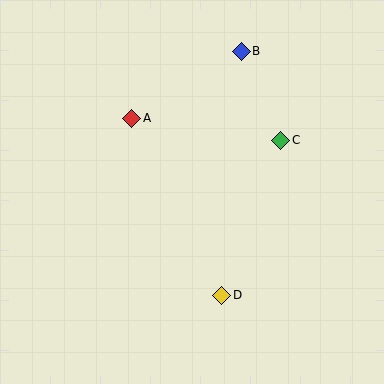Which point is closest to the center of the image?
Point A at (132, 118) is closest to the center.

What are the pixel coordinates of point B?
Point B is at (241, 51).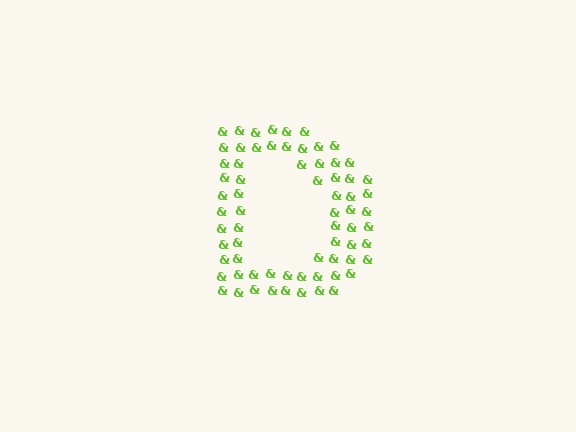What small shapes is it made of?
It is made of small ampersands.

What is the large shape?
The large shape is the letter D.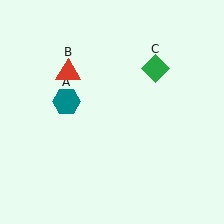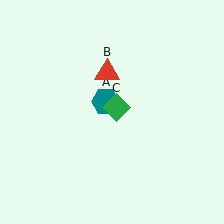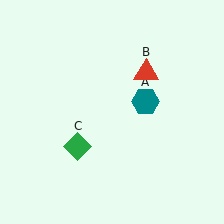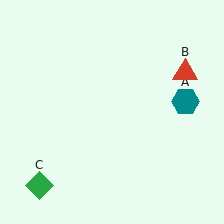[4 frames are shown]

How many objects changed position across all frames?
3 objects changed position: teal hexagon (object A), red triangle (object B), green diamond (object C).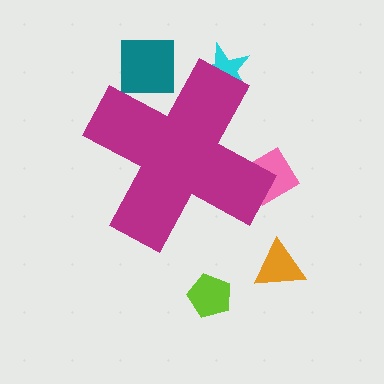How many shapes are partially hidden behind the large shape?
3 shapes are partially hidden.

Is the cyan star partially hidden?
Yes, the cyan star is partially hidden behind the magenta cross.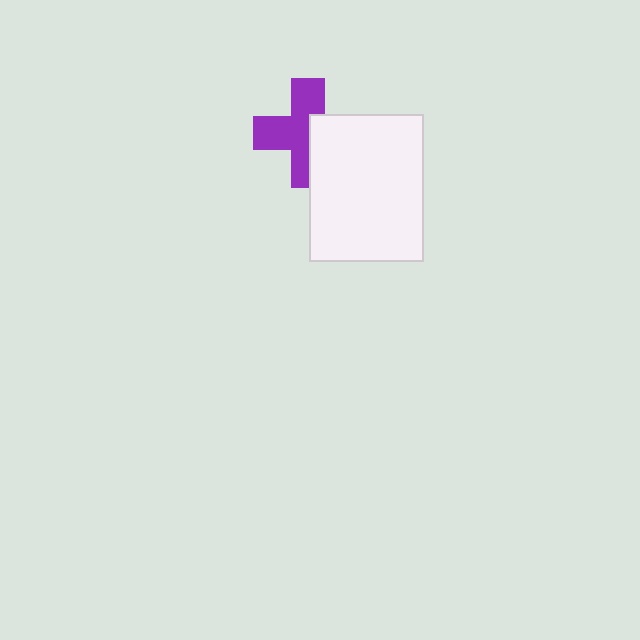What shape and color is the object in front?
The object in front is a white rectangle.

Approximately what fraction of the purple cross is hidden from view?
Roughly 39% of the purple cross is hidden behind the white rectangle.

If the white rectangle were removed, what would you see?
You would see the complete purple cross.